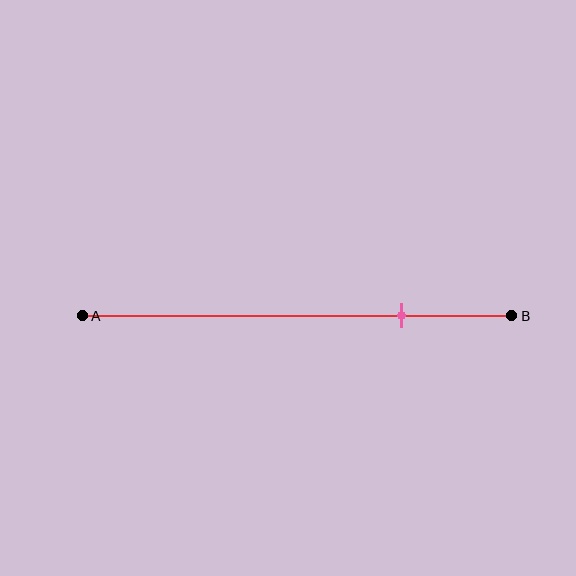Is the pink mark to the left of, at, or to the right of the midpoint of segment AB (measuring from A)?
The pink mark is to the right of the midpoint of segment AB.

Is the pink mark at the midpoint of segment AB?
No, the mark is at about 75% from A, not at the 50% midpoint.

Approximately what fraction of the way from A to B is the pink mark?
The pink mark is approximately 75% of the way from A to B.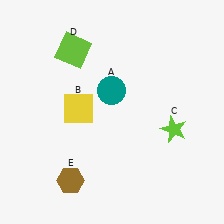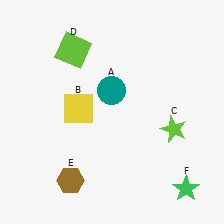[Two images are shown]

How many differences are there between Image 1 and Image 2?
There is 1 difference between the two images.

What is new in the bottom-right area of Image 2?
A green star (F) was added in the bottom-right area of Image 2.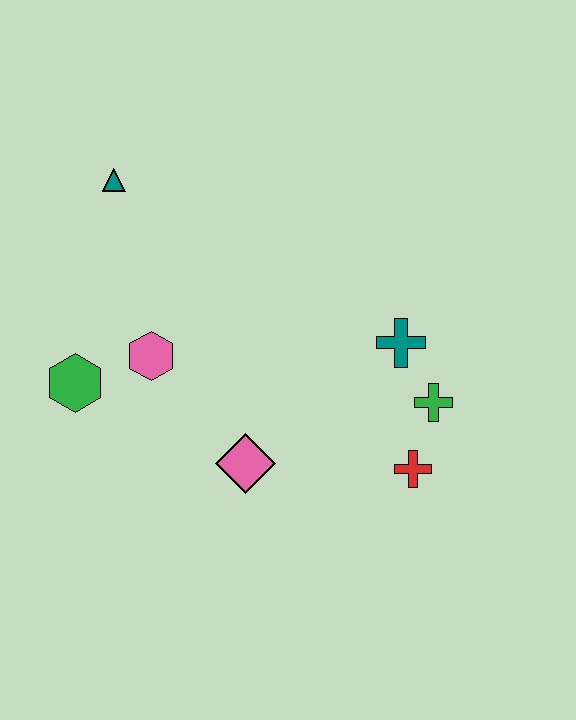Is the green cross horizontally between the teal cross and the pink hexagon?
No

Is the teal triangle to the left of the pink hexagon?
Yes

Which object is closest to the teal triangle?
The pink hexagon is closest to the teal triangle.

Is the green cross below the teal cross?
Yes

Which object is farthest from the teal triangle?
The red cross is farthest from the teal triangle.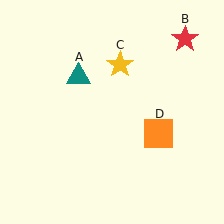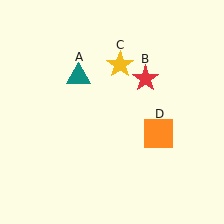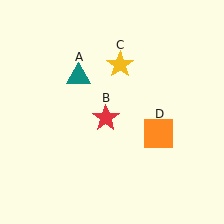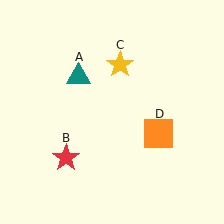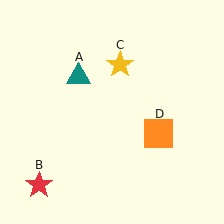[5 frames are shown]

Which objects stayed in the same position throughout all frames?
Teal triangle (object A) and yellow star (object C) and orange square (object D) remained stationary.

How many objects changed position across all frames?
1 object changed position: red star (object B).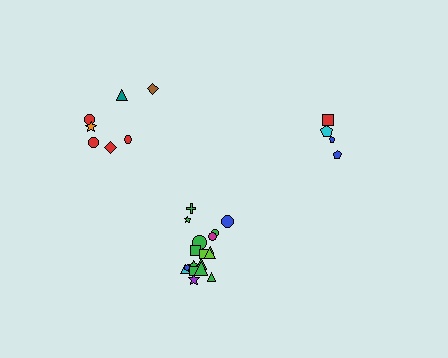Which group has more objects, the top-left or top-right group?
The top-left group.